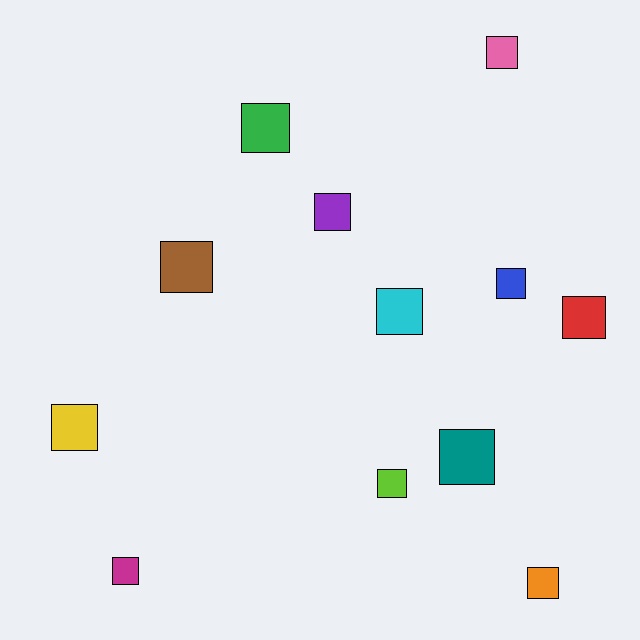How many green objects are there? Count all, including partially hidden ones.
There is 1 green object.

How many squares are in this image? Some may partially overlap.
There are 12 squares.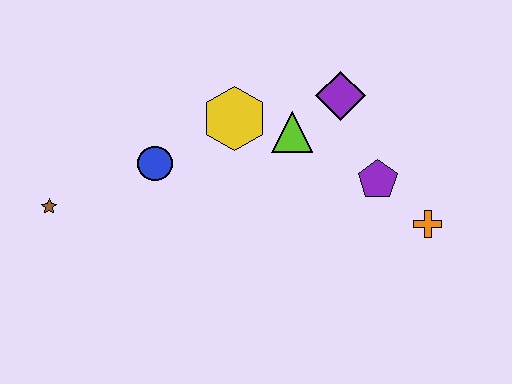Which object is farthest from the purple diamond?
The brown star is farthest from the purple diamond.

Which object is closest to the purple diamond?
The lime triangle is closest to the purple diamond.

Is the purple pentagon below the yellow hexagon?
Yes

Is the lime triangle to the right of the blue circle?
Yes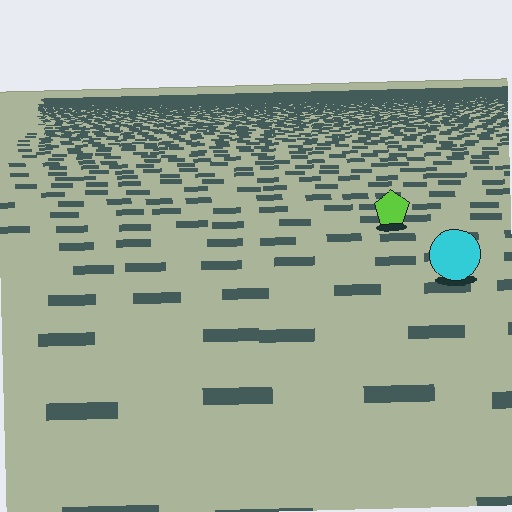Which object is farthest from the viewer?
The lime pentagon is farthest from the viewer. It appears smaller and the ground texture around it is denser.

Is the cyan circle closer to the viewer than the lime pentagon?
Yes. The cyan circle is closer — you can tell from the texture gradient: the ground texture is coarser near it.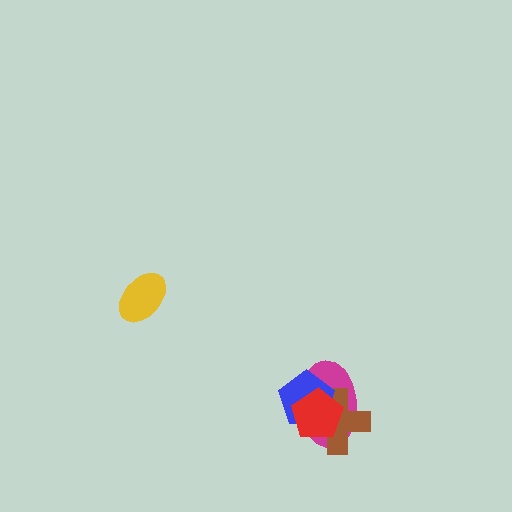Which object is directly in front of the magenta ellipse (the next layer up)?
The brown cross is directly in front of the magenta ellipse.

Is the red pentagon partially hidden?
No, no other shape covers it.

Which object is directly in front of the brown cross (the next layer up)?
The blue pentagon is directly in front of the brown cross.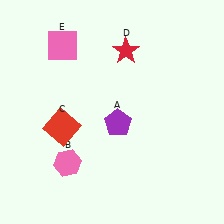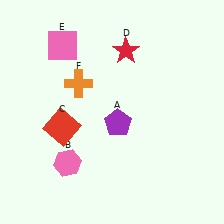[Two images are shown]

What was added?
An orange cross (F) was added in Image 2.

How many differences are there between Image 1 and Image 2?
There is 1 difference between the two images.